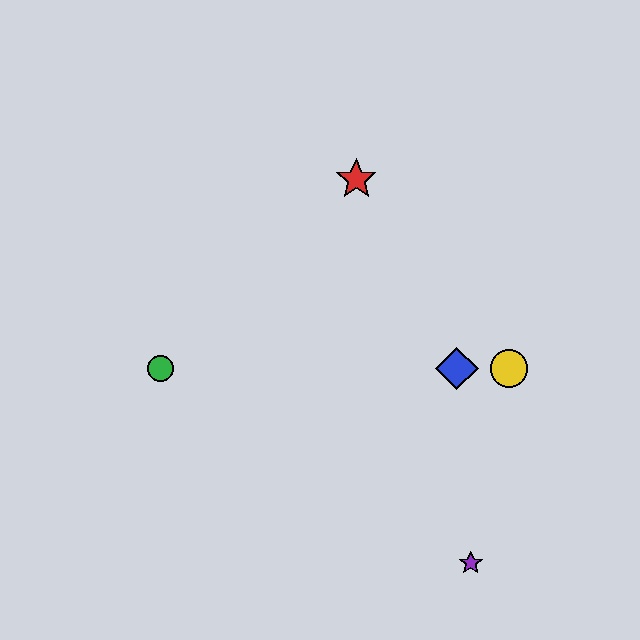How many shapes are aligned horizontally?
3 shapes (the blue diamond, the green circle, the yellow circle) are aligned horizontally.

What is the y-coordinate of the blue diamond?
The blue diamond is at y≈369.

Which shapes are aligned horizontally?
The blue diamond, the green circle, the yellow circle are aligned horizontally.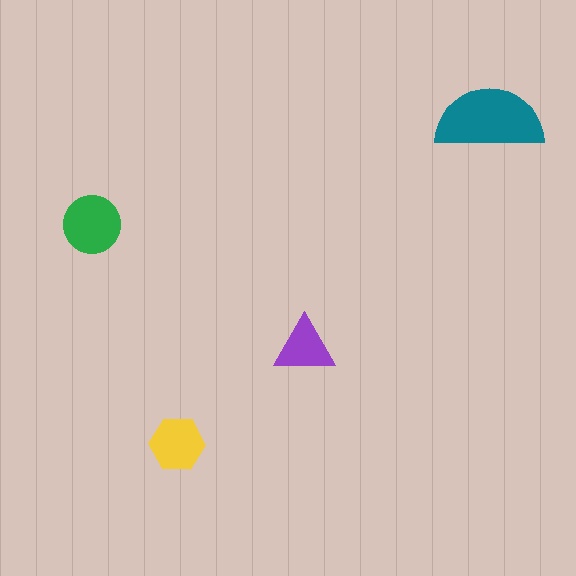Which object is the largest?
The teal semicircle.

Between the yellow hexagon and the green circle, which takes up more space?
The green circle.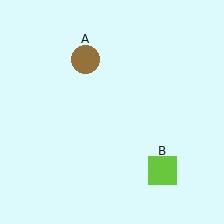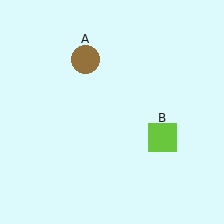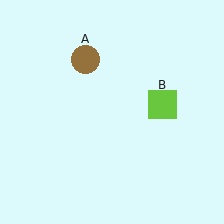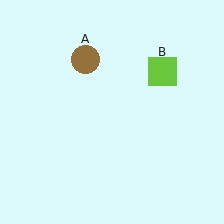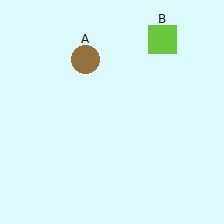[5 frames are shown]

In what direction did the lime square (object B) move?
The lime square (object B) moved up.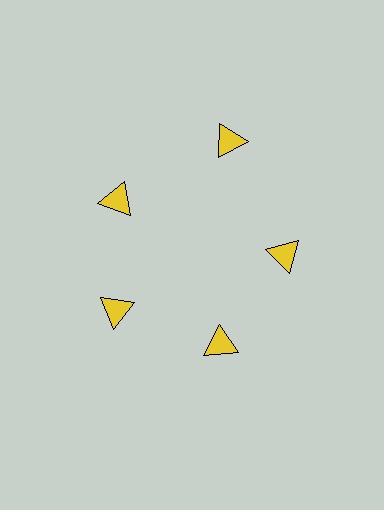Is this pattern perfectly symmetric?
No. The 5 yellow triangles are arranged in a ring, but one element near the 1 o'clock position is pushed outward from the center, breaking the 5-fold rotational symmetry.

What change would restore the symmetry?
The symmetry would be restored by moving it inward, back onto the ring so that all 5 triangles sit at equal angles and equal distance from the center.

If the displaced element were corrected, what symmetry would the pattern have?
It would have 5-fold rotational symmetry — the pattern would map onto itself every 72 degrees.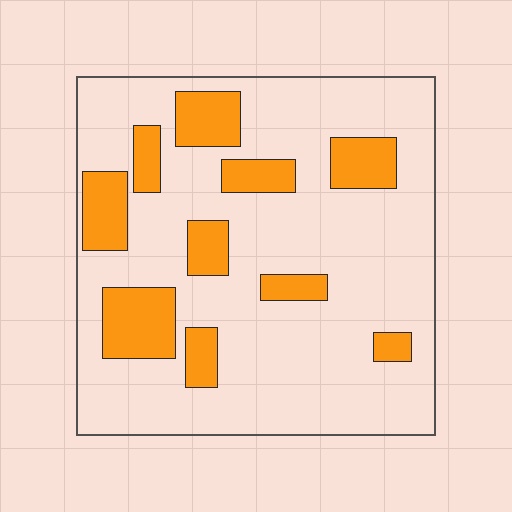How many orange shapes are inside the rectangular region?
10.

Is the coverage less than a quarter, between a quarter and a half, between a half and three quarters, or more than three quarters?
Less than a quarter.